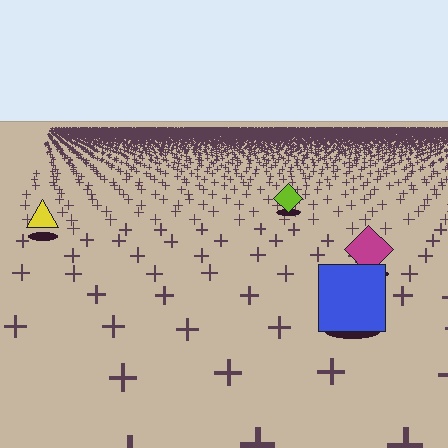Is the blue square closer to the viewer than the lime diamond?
Yes. The blue square is closer — you can tell from the texture gradient: the ground texture is coarser near it.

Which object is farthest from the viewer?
The lime diamond is farthest from the viewer. It appears smaller and the ground texture around it is denser.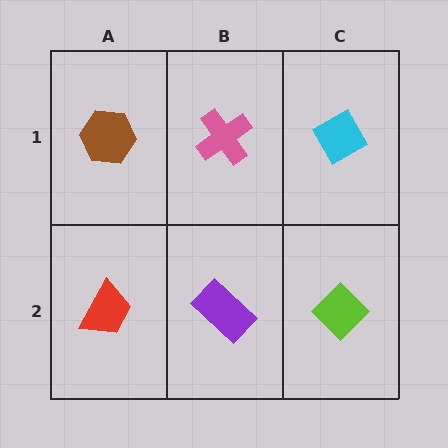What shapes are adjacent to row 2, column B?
A pink cross (row 1, column B), a red trapezoid (row 2, column A), a lime diamond (row 2, column C).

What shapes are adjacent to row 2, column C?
A cyan diamond (row 1, column C), a purple rectangle (row 2, column B).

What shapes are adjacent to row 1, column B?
A purple rectangle (row 2, column B), a brown hexagon (row 1, column A), a cyan diamond (row 1, column C).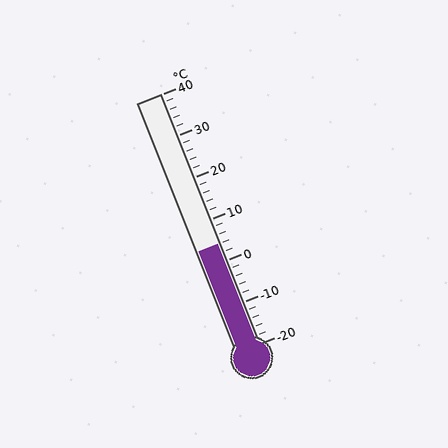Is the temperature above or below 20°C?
The temperature is below 20°C.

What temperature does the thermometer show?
The thermometer shows approximately 4°C.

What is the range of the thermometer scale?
The thermometer scale ranges from -20°C to 40°C.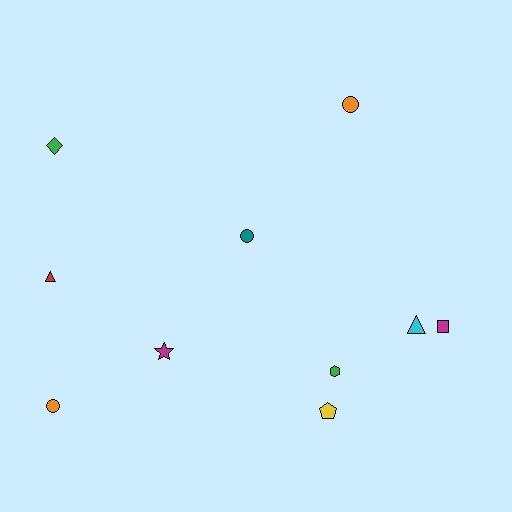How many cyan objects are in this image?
There is 1 cyan object.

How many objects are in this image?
There are 10 objects.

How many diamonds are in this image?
There is 1 diamond.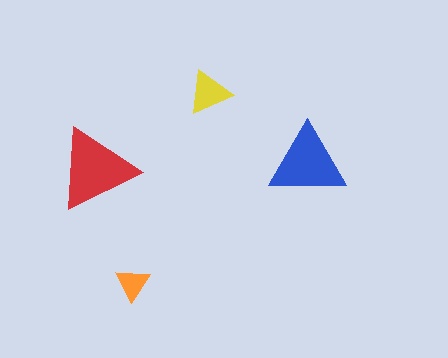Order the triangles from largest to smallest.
the red one, the blue one, the yellow one, the orange one.